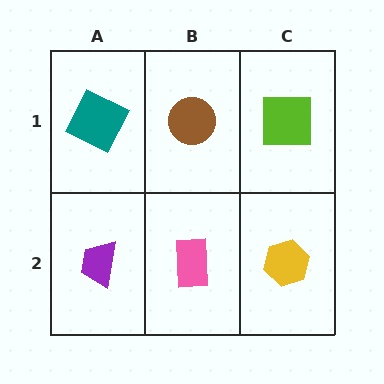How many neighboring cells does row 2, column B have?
3.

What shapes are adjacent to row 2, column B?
A brown circle (row 1, column B), a purple trapezoid (row 2, column A), a yellow hexagon (row 2, column C).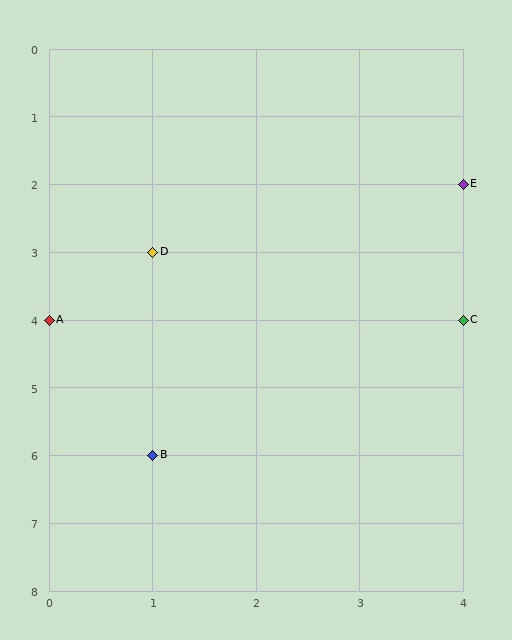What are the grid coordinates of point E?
Point E is at grid coordinates (4, 2).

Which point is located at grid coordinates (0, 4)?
Point A is at (0, 4).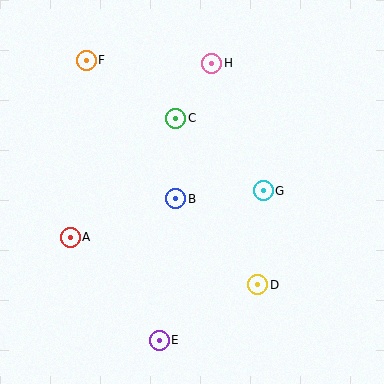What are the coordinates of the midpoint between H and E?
The midpoint between H and E is at (186, 202).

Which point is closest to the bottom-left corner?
Point A is closest to the bottom-left corner.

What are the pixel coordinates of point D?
Point D is at (258, 285).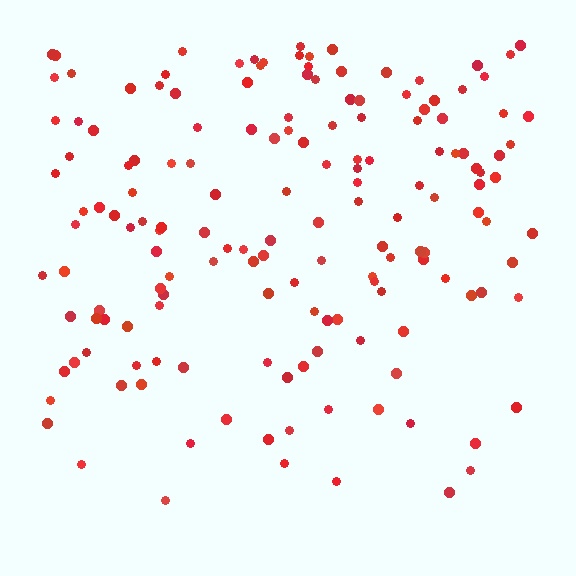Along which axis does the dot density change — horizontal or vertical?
Vertical.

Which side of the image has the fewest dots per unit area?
The bottom.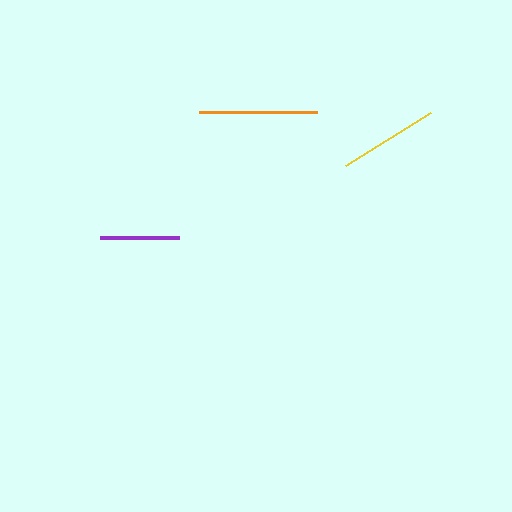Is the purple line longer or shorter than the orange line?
The orange line is longer than the purple line.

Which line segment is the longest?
The orange line is the longest at approximately 117 pixels.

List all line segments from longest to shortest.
From longest to shortest: orange, yellow, purple.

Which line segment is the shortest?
The purple line is the shortest at approximately 79 pixels.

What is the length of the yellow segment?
The yellow segment is approximately 101 pixels long.